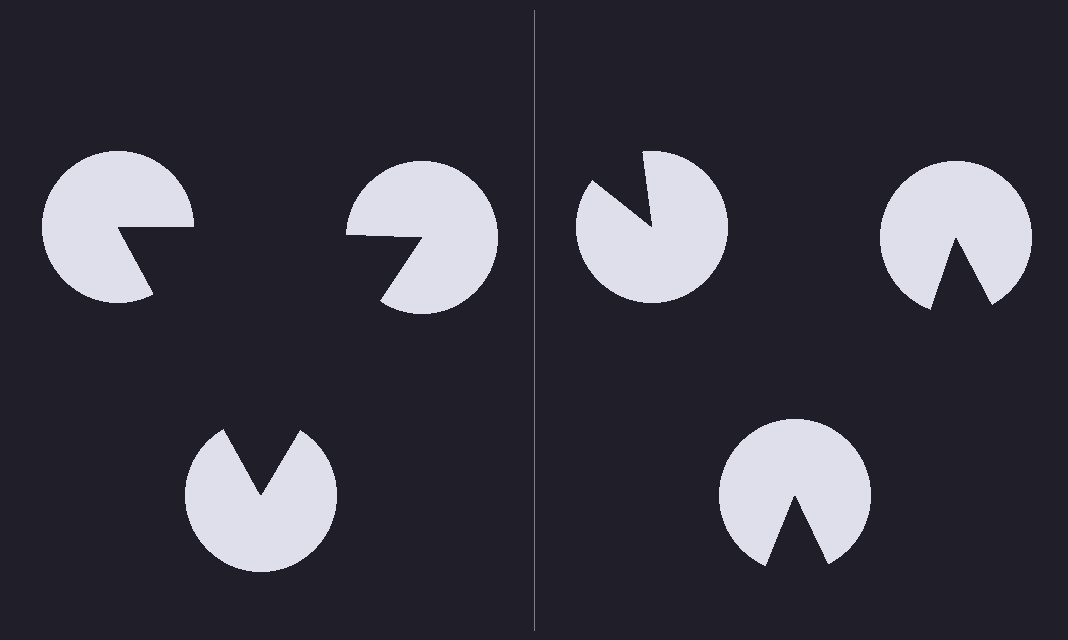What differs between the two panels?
The pac-man discs are positioned identically on both sides; only the wedge orientations differ. On the left they align to a triangle; on the right they are misaligned.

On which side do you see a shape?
An illusory triangle appears on the left side. On the right side the wedge cuts are rotated, so no coherent shape forms.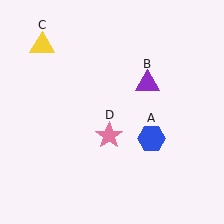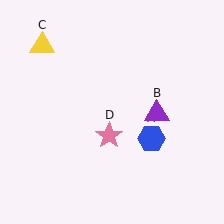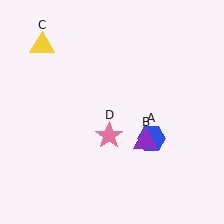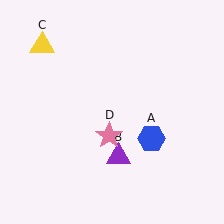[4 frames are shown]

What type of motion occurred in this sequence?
The purple triangle (object B) rotated clockwise around the center of the scene.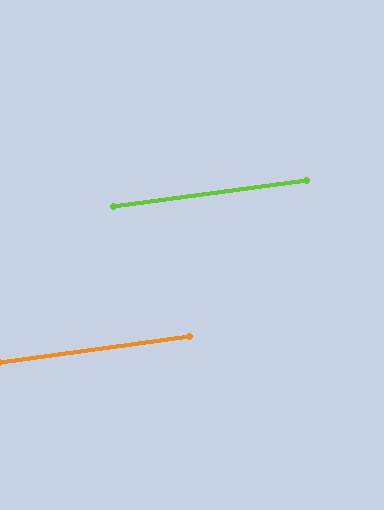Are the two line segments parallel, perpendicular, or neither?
Parallel — their directions differ by only 0.1°.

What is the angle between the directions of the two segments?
Approximately 0 degrees.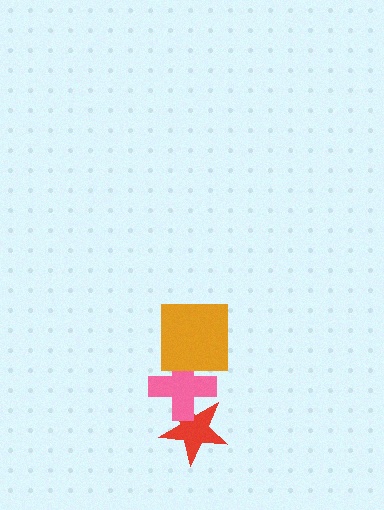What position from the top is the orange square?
The orange square is 1st from the top.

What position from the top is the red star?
The red star is 3rd from the top.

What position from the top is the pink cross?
The pink cross is 2nd from the top.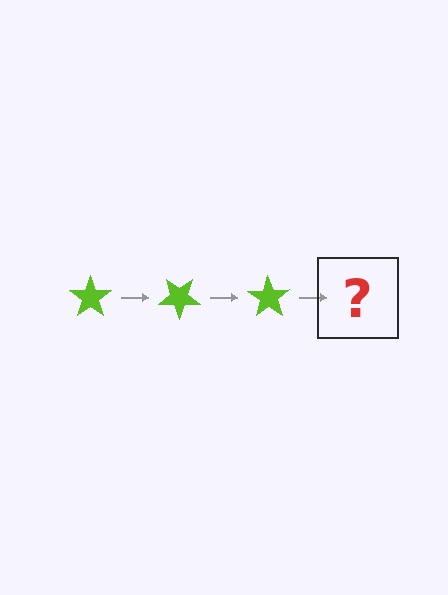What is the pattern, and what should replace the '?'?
The pattern is that the star rotates 35 degrees each step. The '?' should be a lime star rotated 105 degrees.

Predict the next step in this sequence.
The next step is a lime star rotated 105 degrees.